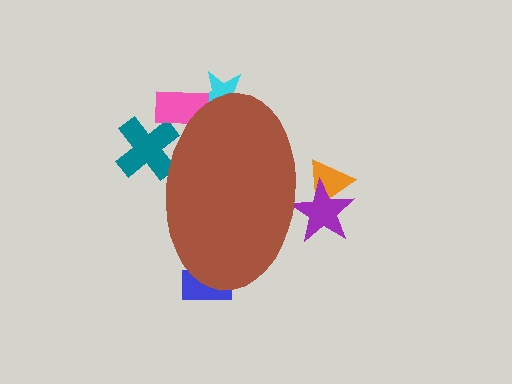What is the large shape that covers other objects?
A brown ellipse.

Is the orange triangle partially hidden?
Yes, the orange triangle is partially hidden behind the brown ellipse.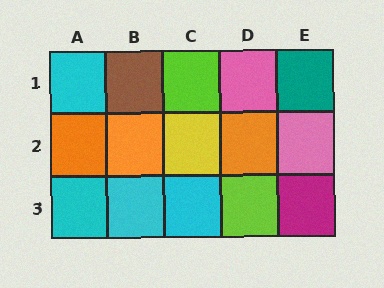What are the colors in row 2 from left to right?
Orange, orange, yellow, orange, pink.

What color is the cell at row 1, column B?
Brown.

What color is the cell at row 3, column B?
Cyan.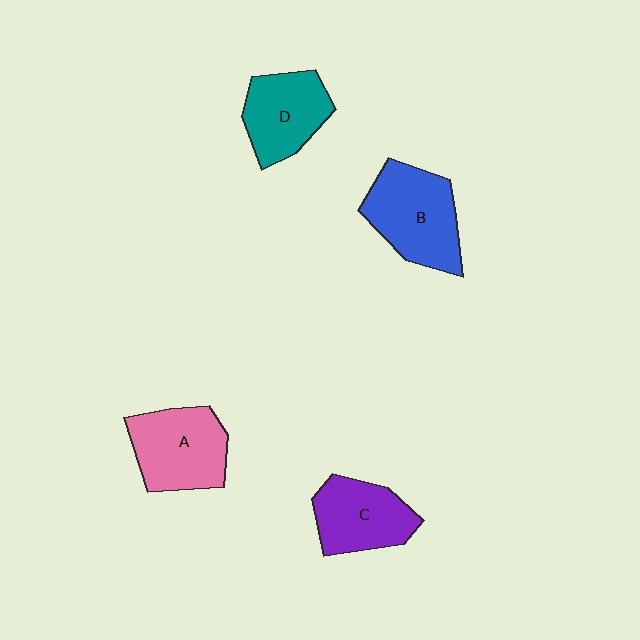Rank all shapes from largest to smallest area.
From largest to smallest: B (blue), A (pink), C (purple), D (teal).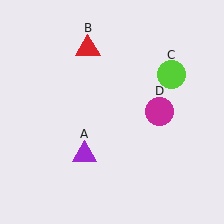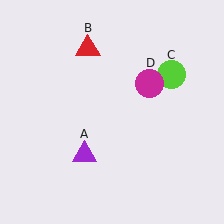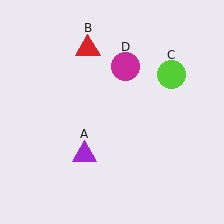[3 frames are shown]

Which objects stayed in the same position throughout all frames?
Purple triangle (object A) and red triangle (object B) and lime circle (object C) remained stationary.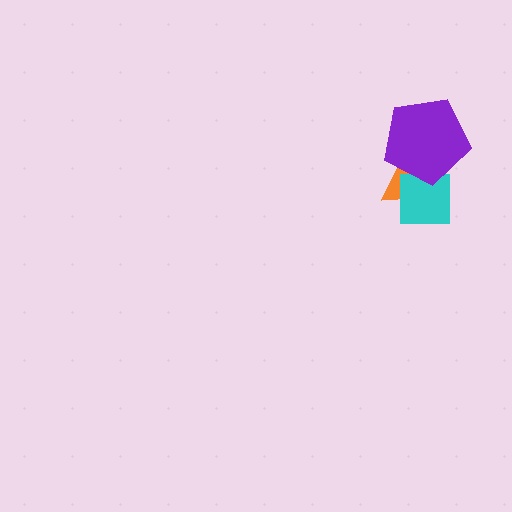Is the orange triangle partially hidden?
Yes, it is partially covered by another shape.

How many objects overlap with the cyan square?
2 objects overlap with the cyan square.